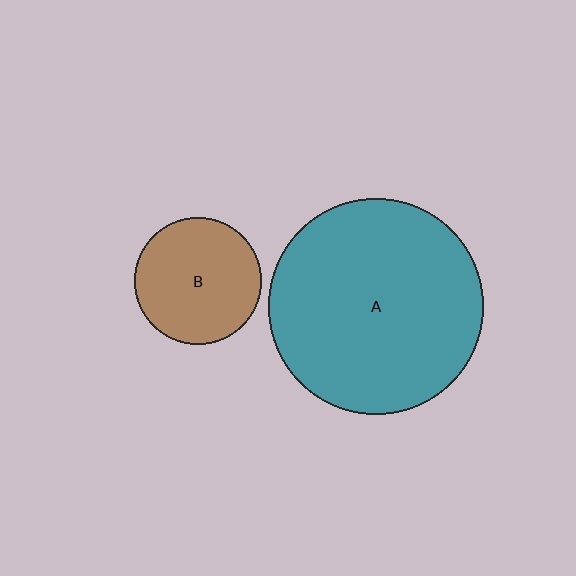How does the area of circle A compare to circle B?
Approximately 2.9 times.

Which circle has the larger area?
Circle A (teal).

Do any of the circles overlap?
No, none of the circles overlap.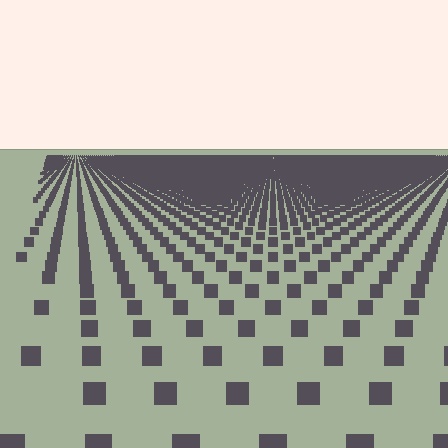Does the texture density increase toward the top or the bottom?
Density increases toward the top.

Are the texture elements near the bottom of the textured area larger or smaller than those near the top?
Larger. Near the bottom, elements are closer to the viewer and appear at a bigger on-screen size.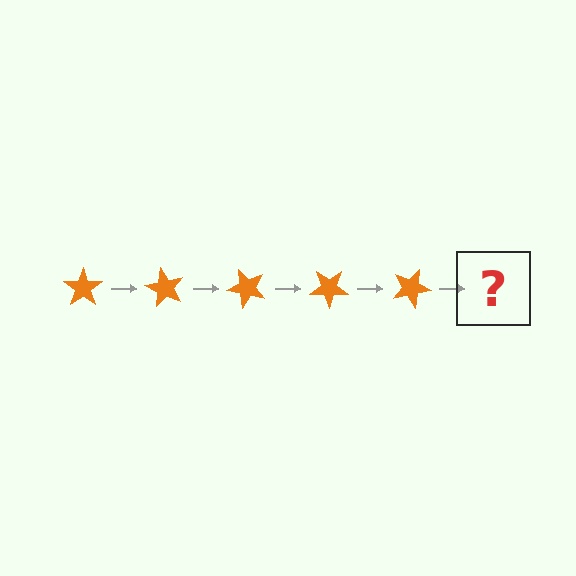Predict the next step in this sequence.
The next step is an orange star rotated 300 degrees.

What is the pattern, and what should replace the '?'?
The pattern is that the star rotates 60 degrees each step. The '?' should be an orange star rotated 300 degrees.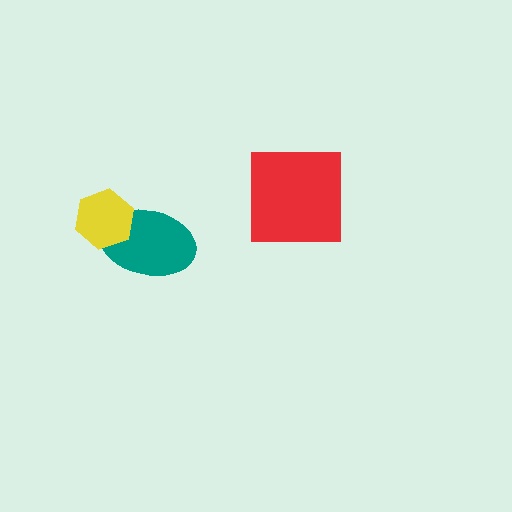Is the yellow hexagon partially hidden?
No, no other shape covers it.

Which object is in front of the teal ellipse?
The yellow hexagon is in front of the teal ellipse.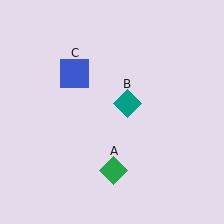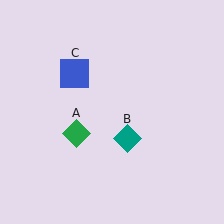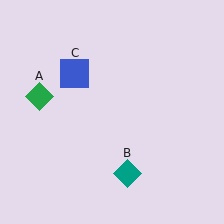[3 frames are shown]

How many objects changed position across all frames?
2 objects changed position: green diamond (object A), teal diamond (object B).